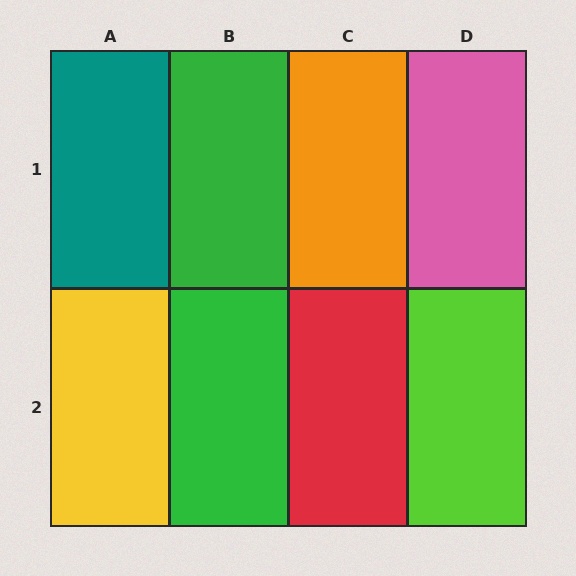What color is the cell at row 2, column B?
Green.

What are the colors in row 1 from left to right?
Teal, green, orange, pink.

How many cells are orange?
1 cell is orange.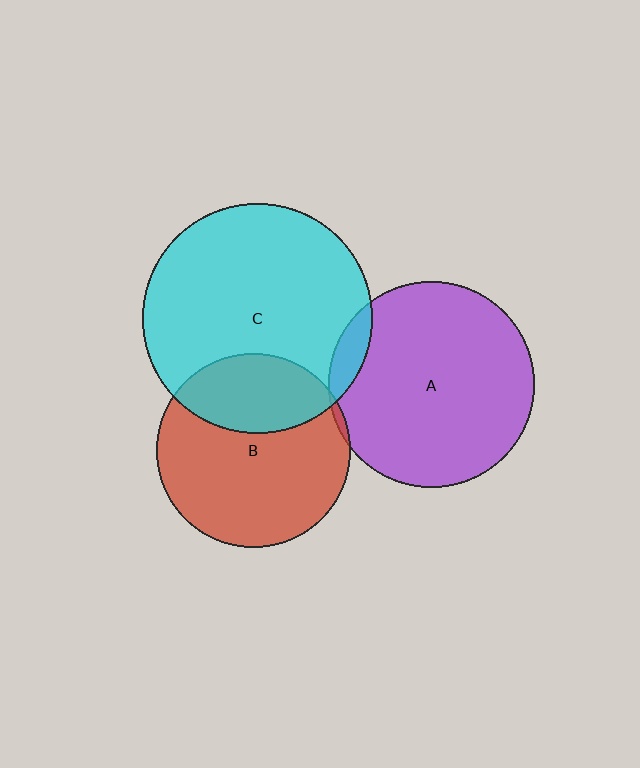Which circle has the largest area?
Circle C (cyan).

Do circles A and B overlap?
Yes.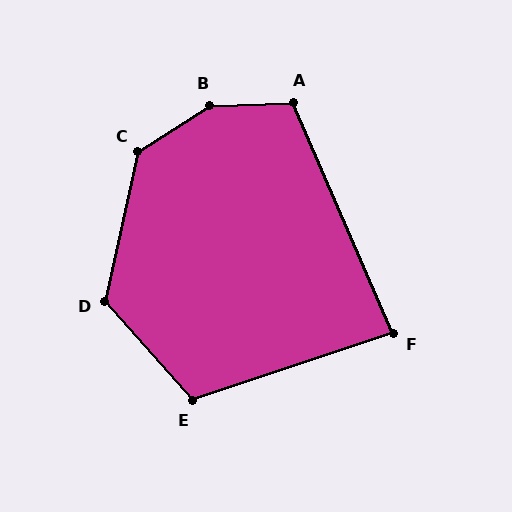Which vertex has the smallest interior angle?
F, at approximately 85 degrees.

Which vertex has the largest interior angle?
B, at approximately 149 degrees.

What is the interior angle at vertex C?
Approximately 135 degrees (obtuse).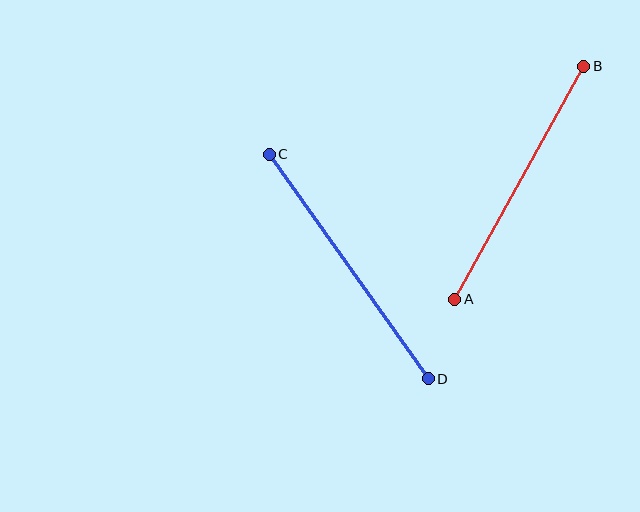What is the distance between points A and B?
The distance is approximately 266 pixels.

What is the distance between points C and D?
The distance is approximately 276 pixels.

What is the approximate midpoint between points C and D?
The midpoint is at approximately (349, 267) pixels.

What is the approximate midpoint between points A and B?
The midpoint is at approximately (519, 183) pixels.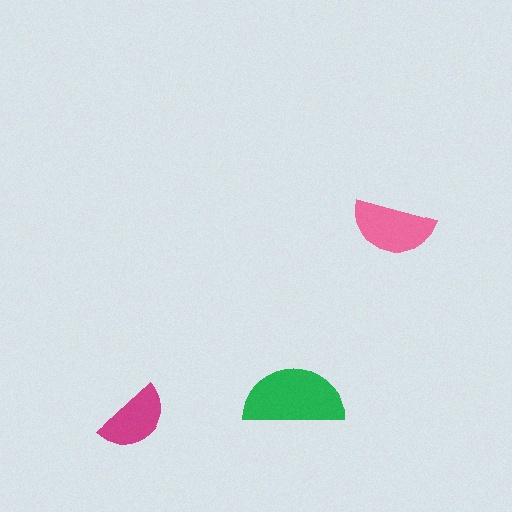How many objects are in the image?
There are 3 objects in the image.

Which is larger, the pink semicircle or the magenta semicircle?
The pink one.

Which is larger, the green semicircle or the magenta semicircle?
The green one.